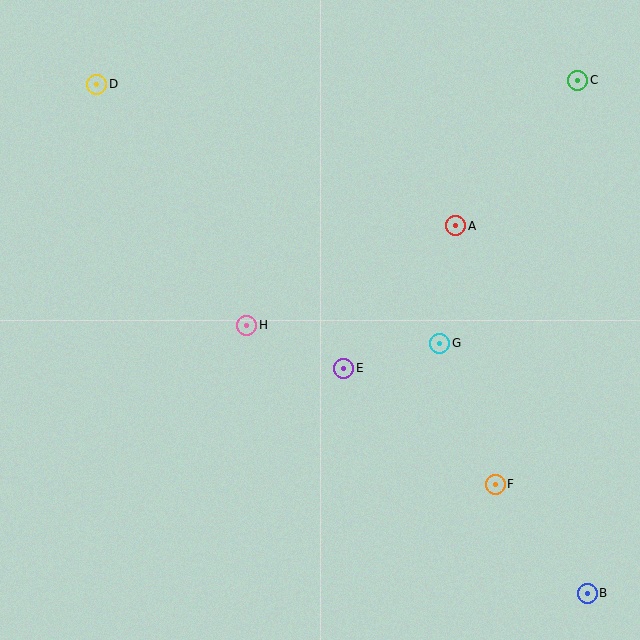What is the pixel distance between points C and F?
The distance between C and F is 412 pixels.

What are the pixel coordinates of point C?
Point C is at (578, 80).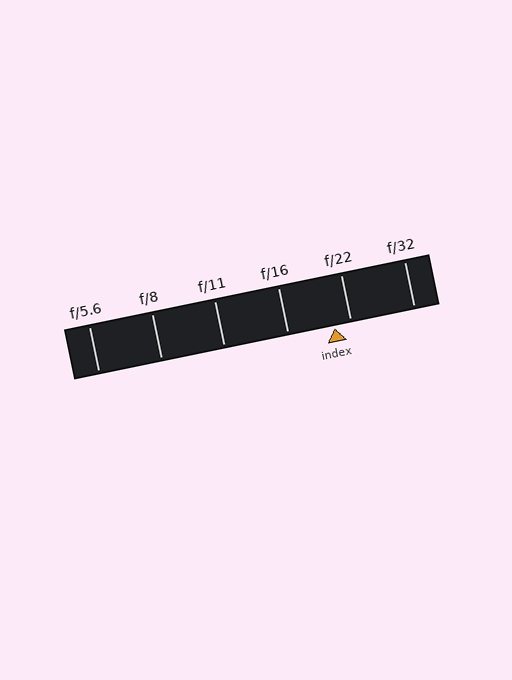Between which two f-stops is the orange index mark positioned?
The index mark is between f/16 and f/22.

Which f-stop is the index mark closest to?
The index mark is closest to f/22.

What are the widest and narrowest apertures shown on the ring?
The widest aperture shown is f/5.6 and the narrowest is f/32.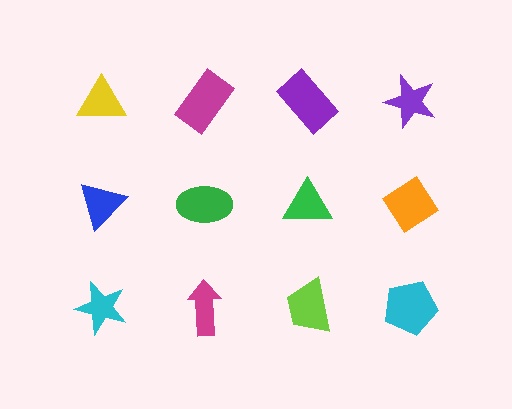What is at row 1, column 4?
A purple star.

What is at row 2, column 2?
A green ellipse.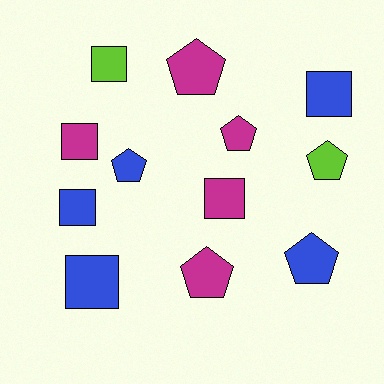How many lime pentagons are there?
There is 1 lime pentagon.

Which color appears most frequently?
Magenta, with 5 objects.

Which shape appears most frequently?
Pentagon, with 6 objects.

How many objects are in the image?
There are 12 objects.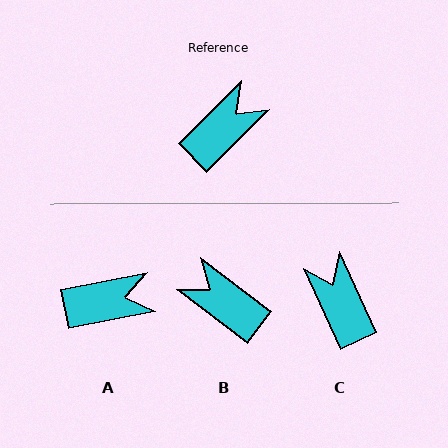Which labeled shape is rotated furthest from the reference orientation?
B, about 97 degrees away.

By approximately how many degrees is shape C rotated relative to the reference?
Approximately 69 degrees counter-clockwise.